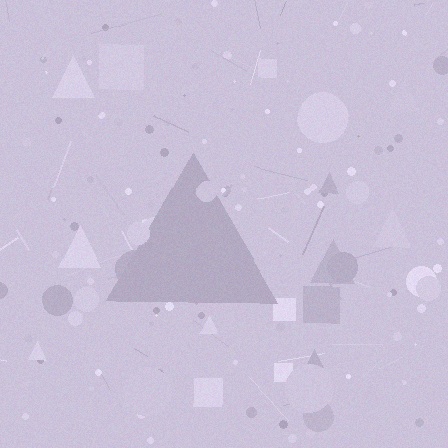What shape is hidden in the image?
A triangle is hidden in the image.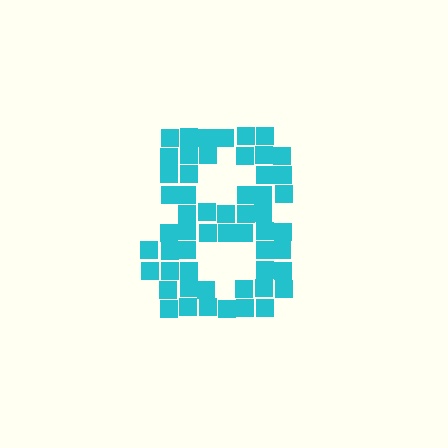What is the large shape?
The large shape is the digit 8.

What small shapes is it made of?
It is made of small squares.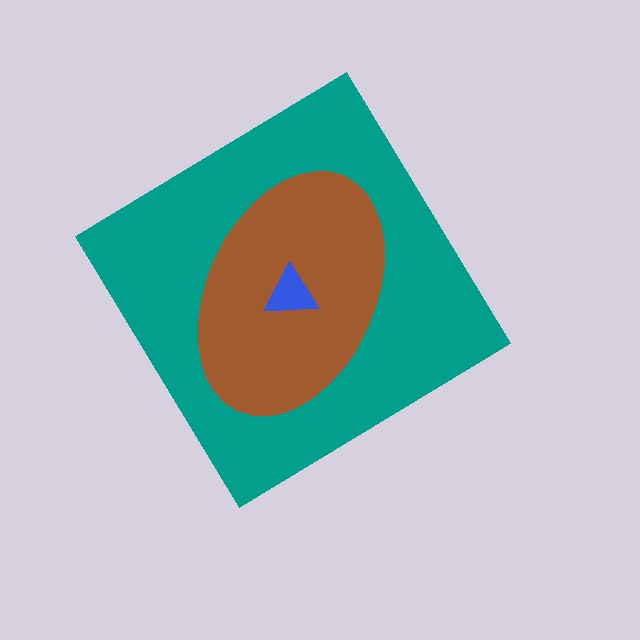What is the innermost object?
The blue triangle.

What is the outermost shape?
The teal diamond.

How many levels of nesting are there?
3.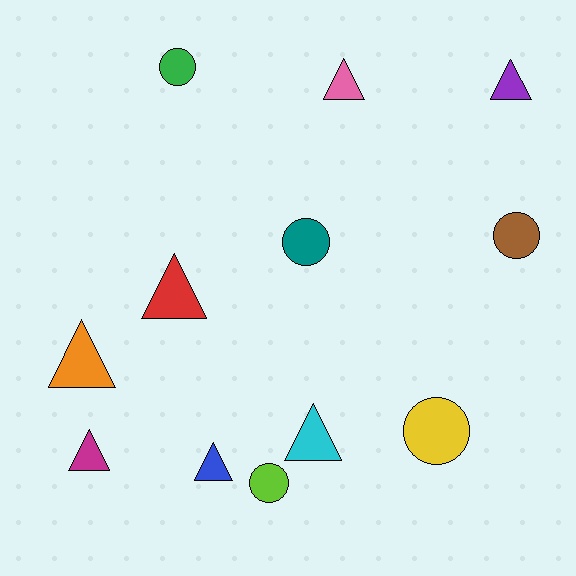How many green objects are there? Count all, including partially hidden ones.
There is 1 green object.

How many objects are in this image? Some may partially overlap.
There are 12 objects.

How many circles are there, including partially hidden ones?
There are 5 circles.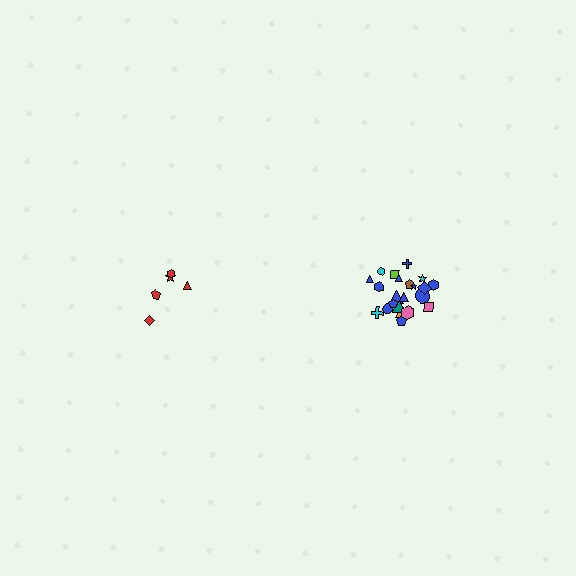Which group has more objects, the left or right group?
The right group.